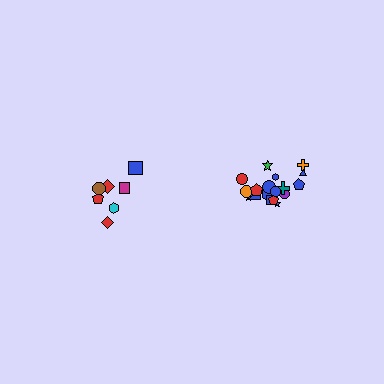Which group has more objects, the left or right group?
The right group.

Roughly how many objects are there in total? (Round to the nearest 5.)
Roughly 25 objects in total.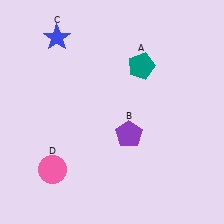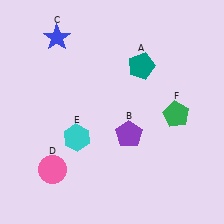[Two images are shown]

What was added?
A cyan hexagon (E), a green pentagon (F) were added in Image 2.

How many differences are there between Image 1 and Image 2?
There are 2 differences between the two images.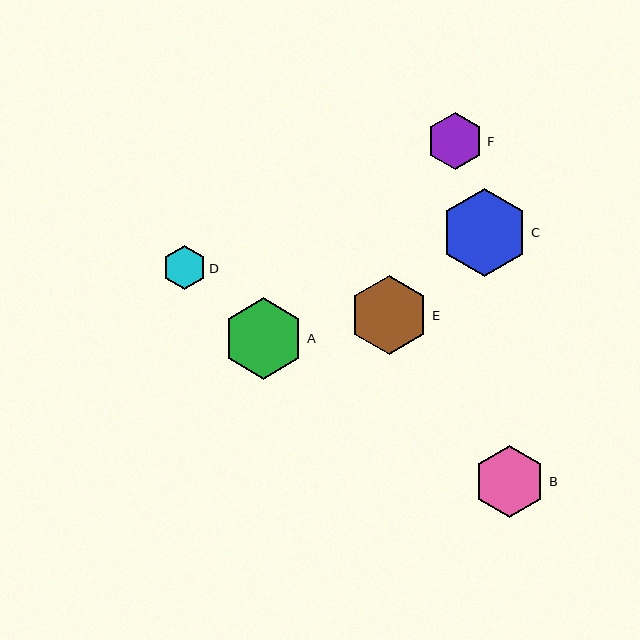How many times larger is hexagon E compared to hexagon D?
Hexagon E is approximately 1.8 times the size of hexagon D.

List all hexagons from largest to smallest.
From largest to smallest: C, A, E, B, F, D.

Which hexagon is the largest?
Hexagon C is the largest with a size of approximately 88 pixels.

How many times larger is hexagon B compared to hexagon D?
Hexagon B is approximately 1.7 times the size of hexagon D.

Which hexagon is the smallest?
Hexagon D is the smallest with a size of approximately 44 pixels.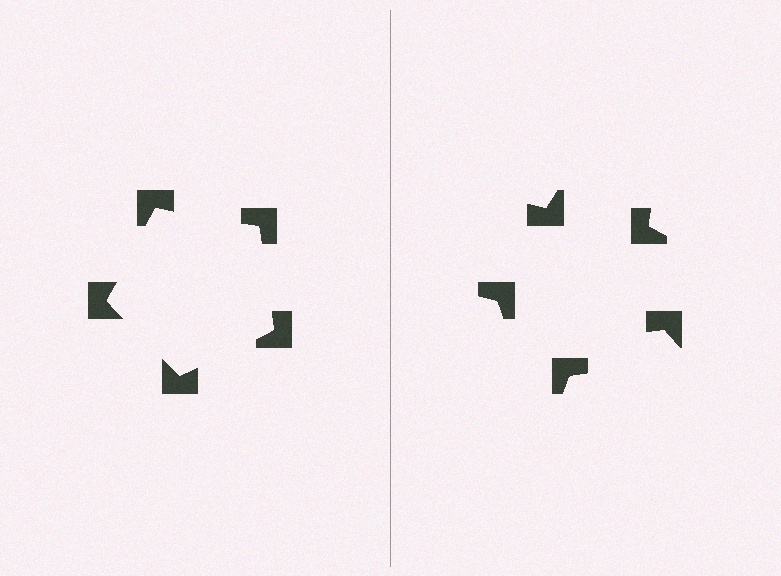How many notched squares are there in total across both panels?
10 — 5 on each side.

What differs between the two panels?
The notched squares are positioned identically on both sides; only the wedge orientations differ. On the left they align to a pentagon; on the right they are misaligned.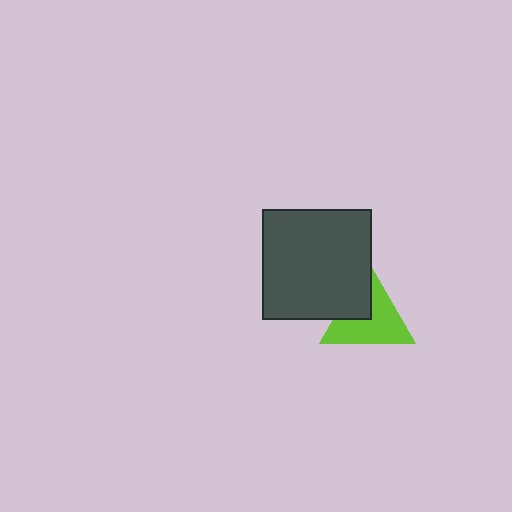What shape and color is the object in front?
The object in front is a dark gray square.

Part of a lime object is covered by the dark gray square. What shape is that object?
It is a triangle.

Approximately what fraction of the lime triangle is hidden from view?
Roughly 31% of the lime triangle is hidden behind the dark gray square.